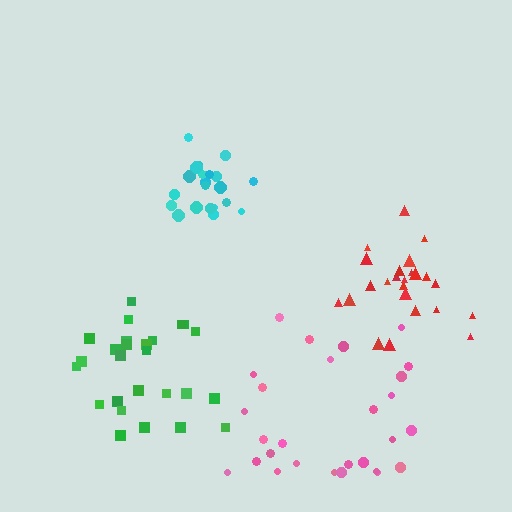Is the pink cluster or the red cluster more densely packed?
Red.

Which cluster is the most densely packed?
Cyan.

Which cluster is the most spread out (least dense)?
Pink.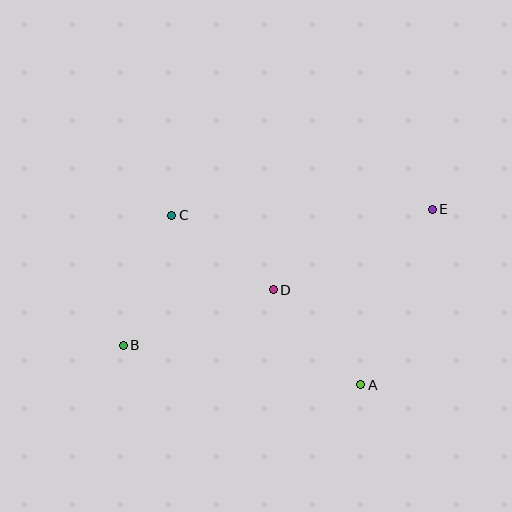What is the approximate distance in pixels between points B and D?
The distance between B and D is approximately 160 pixels.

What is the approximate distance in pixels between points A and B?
The distance between A and B is approximately 240 pixels.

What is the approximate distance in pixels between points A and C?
The distance between A and C is approximately 254 pixels.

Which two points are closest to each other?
Points C and D are closest to each other.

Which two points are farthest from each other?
Points B and E are farthest from each other.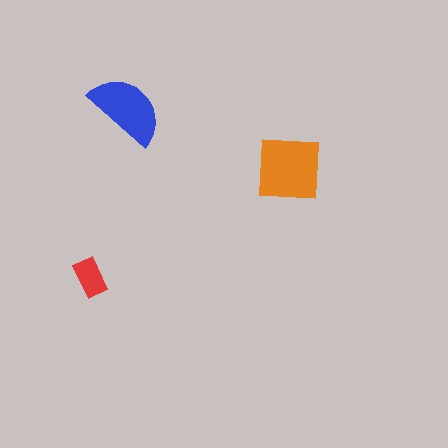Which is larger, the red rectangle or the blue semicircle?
The blue semicircle.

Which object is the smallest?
The red rectangle.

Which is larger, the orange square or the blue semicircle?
The orange square.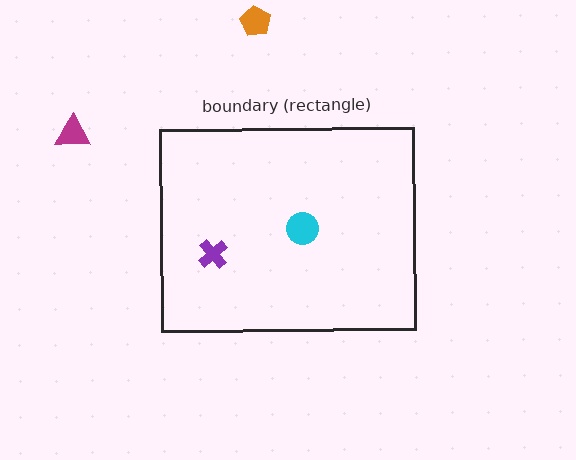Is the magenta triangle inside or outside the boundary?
Outside.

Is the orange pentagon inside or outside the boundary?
Outside.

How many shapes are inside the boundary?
2 inside, 2 outside.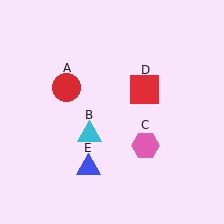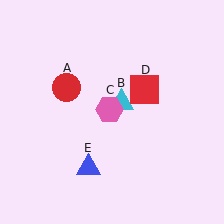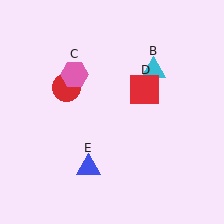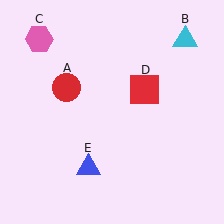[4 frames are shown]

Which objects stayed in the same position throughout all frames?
Red circle (object A) and red square (object D) and blue triangle (object E) remained stationary.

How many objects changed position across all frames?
2 objects changed position: cyan triangle (object B), pink hexagon (object C).